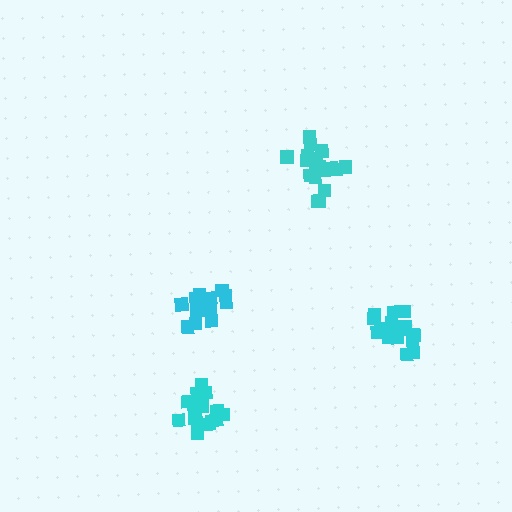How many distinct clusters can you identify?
There are 4 distinct clusters.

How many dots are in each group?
Group 1: 15 dots, Group 2: 20 dots, Group 3: 19 dots, Group 4: 20 dots (74 total).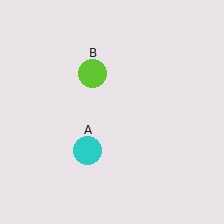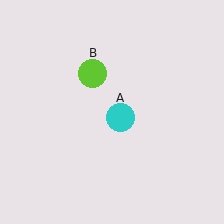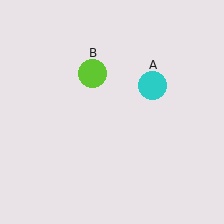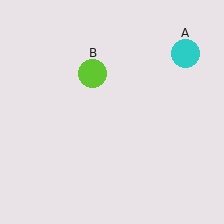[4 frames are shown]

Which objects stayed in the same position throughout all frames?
Lime circle (object B) remained stationary.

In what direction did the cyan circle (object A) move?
The cyan circle (object A) moved up and to the right.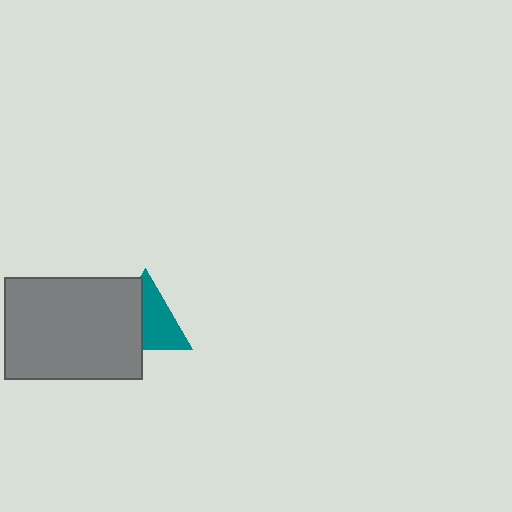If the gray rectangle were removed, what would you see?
You would see the complete teal triangle.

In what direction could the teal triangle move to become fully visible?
The teal triangle could move right. That would shift it out from behind the gray rectangle entirely.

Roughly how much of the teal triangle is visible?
About half of it is visible (roughly 54%).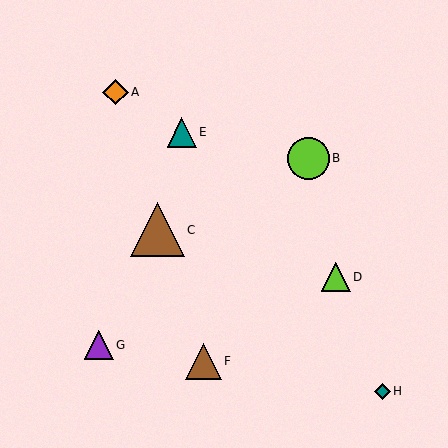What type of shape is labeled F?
Shape F is a brown triangle.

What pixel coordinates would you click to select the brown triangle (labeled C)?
Click at (158, 230) to select the brown triangle C.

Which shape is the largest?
The brown triangle (labeled C) is the largest.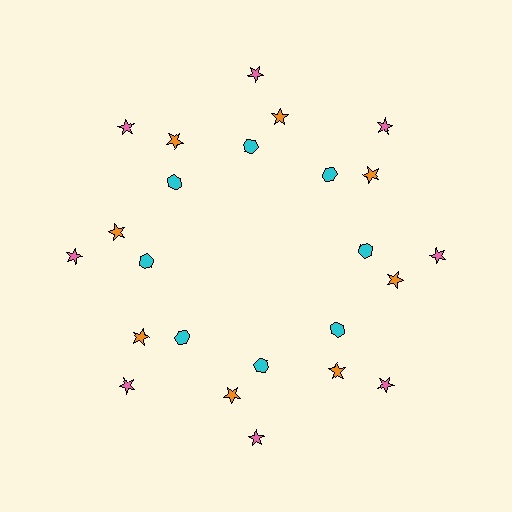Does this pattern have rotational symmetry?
Yes, this pattern has 8-fold rotational symmetry. It looks the same after rotating 45 degrees around the center.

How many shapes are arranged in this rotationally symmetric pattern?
There are 24 shapes, arranged in 8 groups of 3.